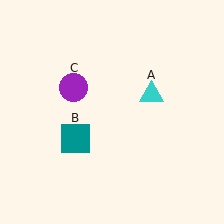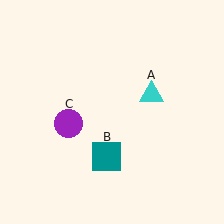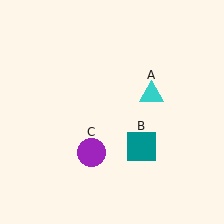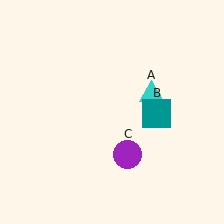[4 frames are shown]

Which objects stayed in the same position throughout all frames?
Cyan triangle (object A) remained stationary.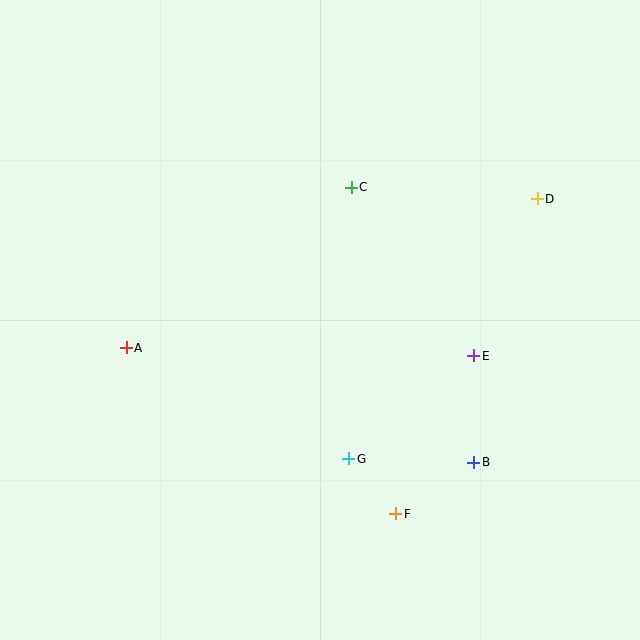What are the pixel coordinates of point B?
Point B is at (474, 462).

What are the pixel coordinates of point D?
Point D is at (537, 199).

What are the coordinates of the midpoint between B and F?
The midpoint between B and F is at (435, 488).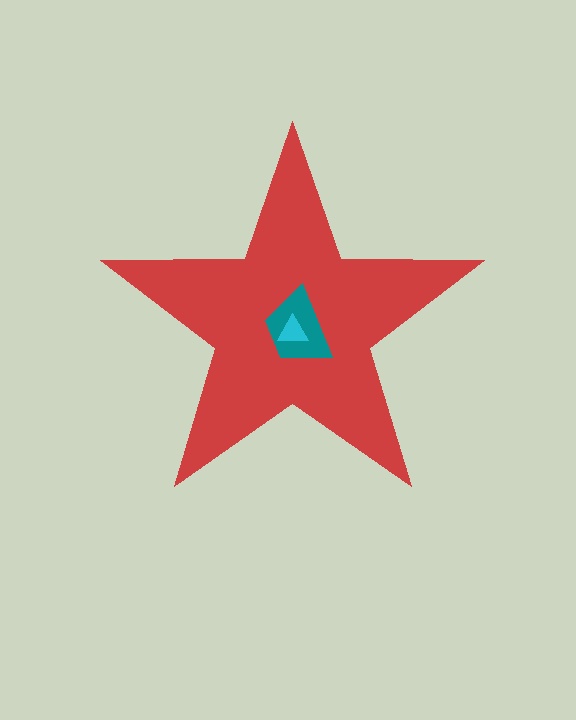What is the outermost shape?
The red star.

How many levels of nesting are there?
3.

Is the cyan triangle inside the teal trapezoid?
Yes.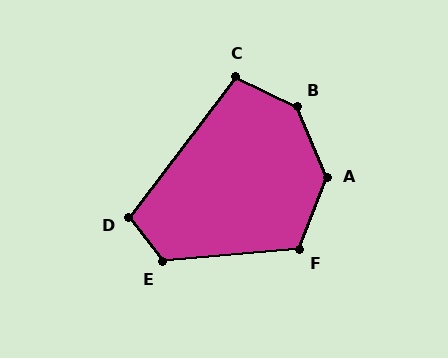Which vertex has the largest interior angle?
B, at approximately 139 degrees.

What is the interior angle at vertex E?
Approximately 122 degrees (obtuse).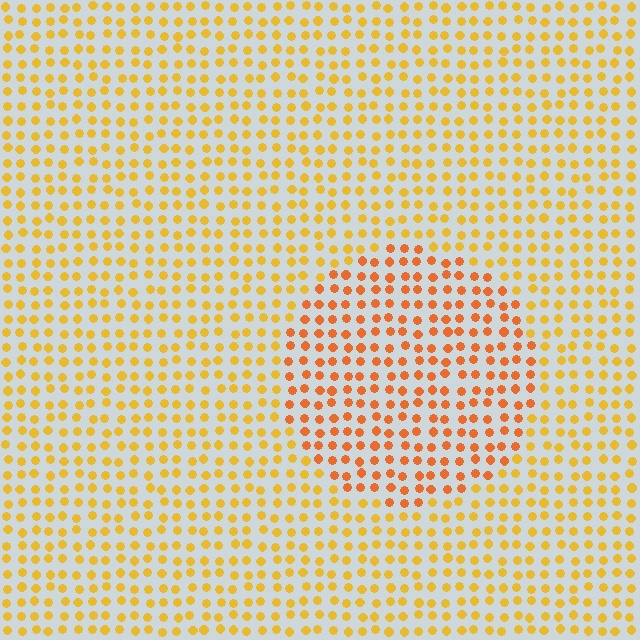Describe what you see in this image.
The image is filled with small yellow elements in a uniform arrangement. A circle-shaped region is visible where the elements are tinted to a slightly different hue, forming a subtle color boundary.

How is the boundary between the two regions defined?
The boundary is defined purely by a slight shift in hue (about 26 degrees). Spacing, size, and orientation are identical on both sides.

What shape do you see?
I see a circle.